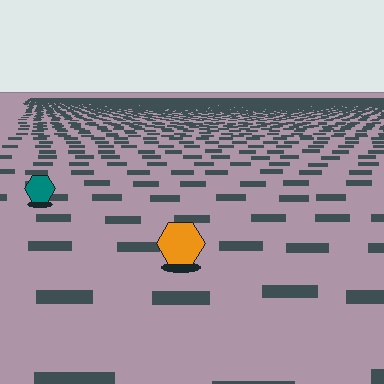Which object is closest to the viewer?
The orange hexagon is closest. The texture marks near it are larger and more spread out.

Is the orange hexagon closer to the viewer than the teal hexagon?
Yes. The orange hexagon is closer — you can tell from the texture gradient: the ground texture is coarser near it.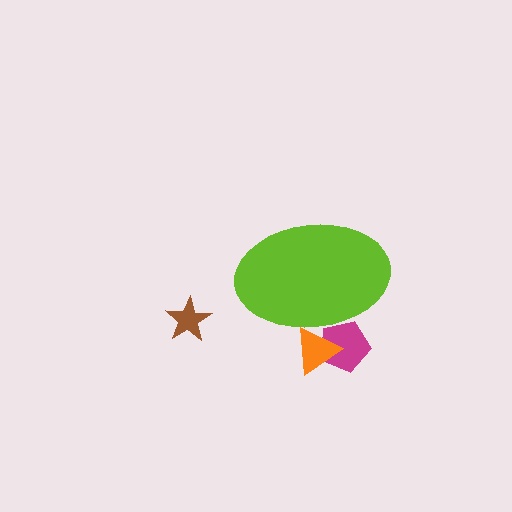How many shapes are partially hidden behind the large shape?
2 shapes are partially hidden.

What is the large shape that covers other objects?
A lime ellipse.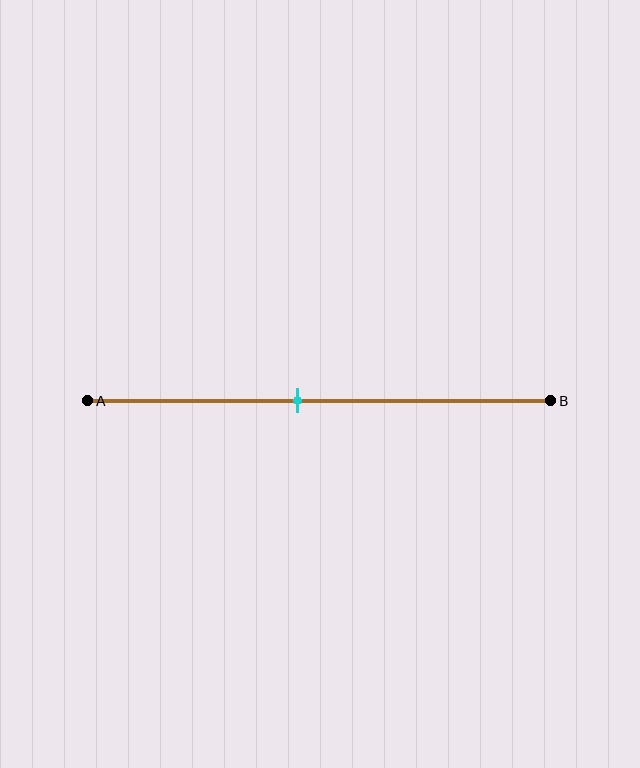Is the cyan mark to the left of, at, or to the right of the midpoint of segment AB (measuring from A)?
The cyan mark is to the left of the midpoint of segment AB.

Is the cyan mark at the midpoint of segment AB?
No, the mark is at about 45% from A, not at the 50% midpoint.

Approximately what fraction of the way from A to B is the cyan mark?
The cyan mark is approximately 45% of the way from A to B.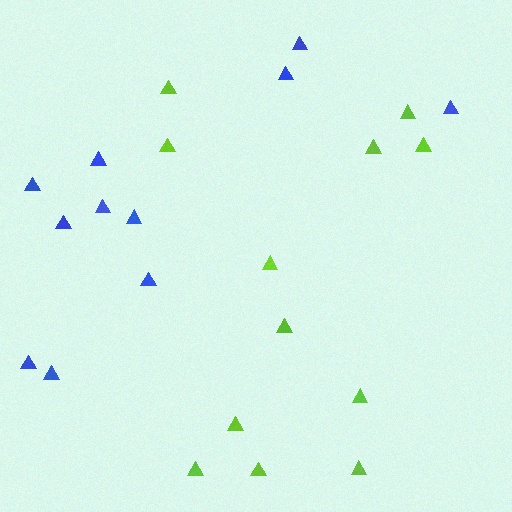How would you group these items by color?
There are 2 groups: one group of lime triangles (12) and one group of blue triangles (11).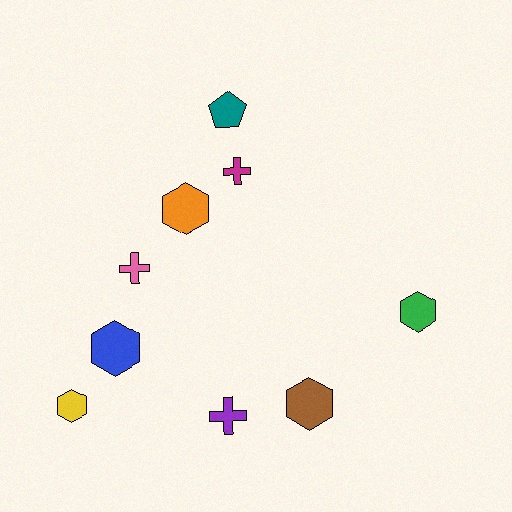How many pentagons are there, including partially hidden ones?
There is 1 pentagon.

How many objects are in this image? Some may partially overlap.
There are 9 objects.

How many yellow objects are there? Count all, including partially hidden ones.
There is 1 yellow object.